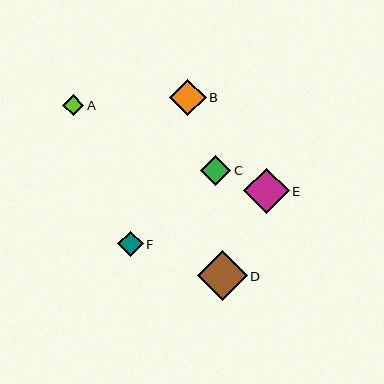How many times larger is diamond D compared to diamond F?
Diamond D is approximately 2.0 times the size of diamond F.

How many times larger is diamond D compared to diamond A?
Diamond D is approximately 2.4 times the size of diamond A.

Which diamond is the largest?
Diamond D is the largest with a size of approximately 50 pixels.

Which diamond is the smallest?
Diamond A is the smallest with a size of approximately 21 pixels.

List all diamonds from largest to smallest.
From largest to smallest: D, E, B, C, F, A.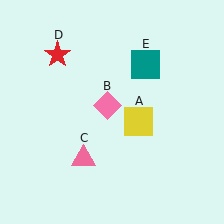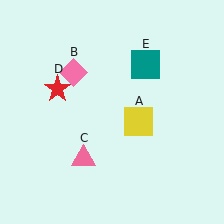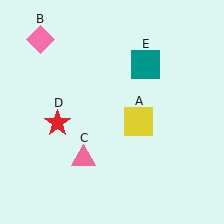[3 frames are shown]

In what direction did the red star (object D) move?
The red star (object D) moved down.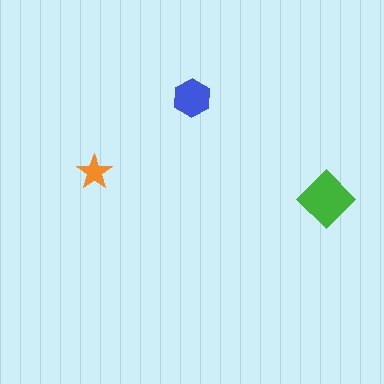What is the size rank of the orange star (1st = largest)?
3rd.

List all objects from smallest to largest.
The orange star, the blue hexagon, the green diamond.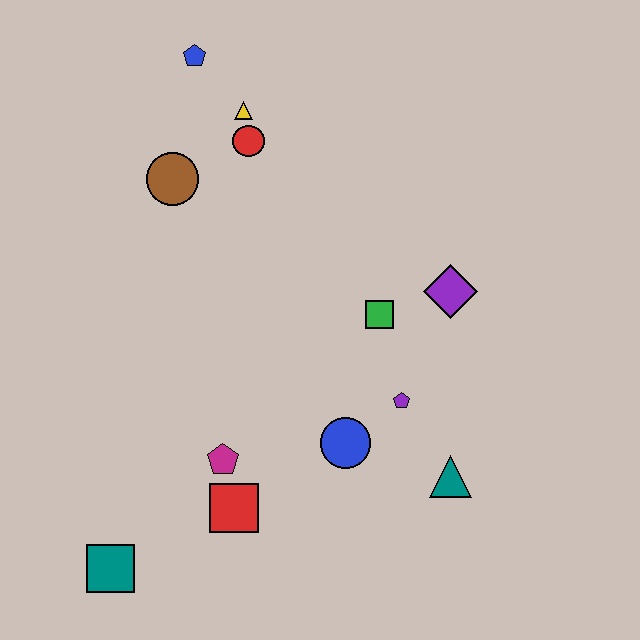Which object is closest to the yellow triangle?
The red circle is closest to the yellow triangle.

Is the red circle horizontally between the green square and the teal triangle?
No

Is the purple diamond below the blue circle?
No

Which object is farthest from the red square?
The blue pentagon is farthest from the red square.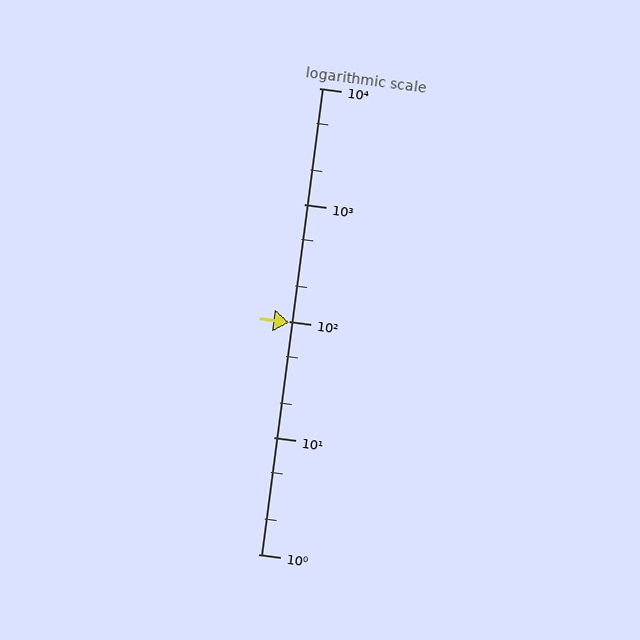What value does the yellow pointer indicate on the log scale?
The pointer indicates approximately 97.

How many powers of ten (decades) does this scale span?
The scale spans 4 decades, from 1 to 10000.